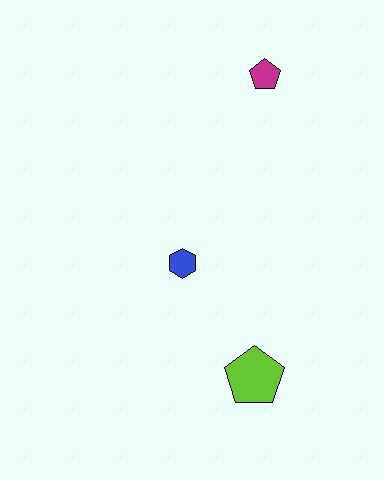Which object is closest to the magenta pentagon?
The blue hexagon is closest to the magenta pentagon.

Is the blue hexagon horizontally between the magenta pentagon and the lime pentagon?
No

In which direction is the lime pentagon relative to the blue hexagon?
The lime pentagon is below the blue hexagon.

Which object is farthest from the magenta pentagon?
The lime pentagon is farthest from the magenta pentagon.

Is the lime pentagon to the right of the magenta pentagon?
No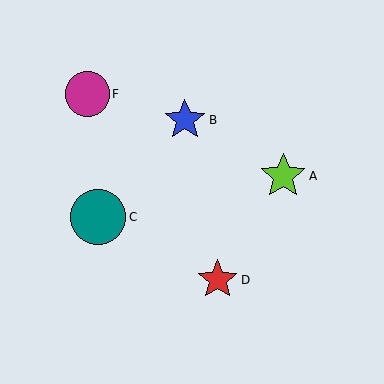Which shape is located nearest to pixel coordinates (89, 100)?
The magenta circle (labeled F) at (87, 94) is nearest to that location.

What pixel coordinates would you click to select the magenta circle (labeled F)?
Click at (87, 94) to select the magenta circle F.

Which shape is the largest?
The teal circle (labeled C) is the largest.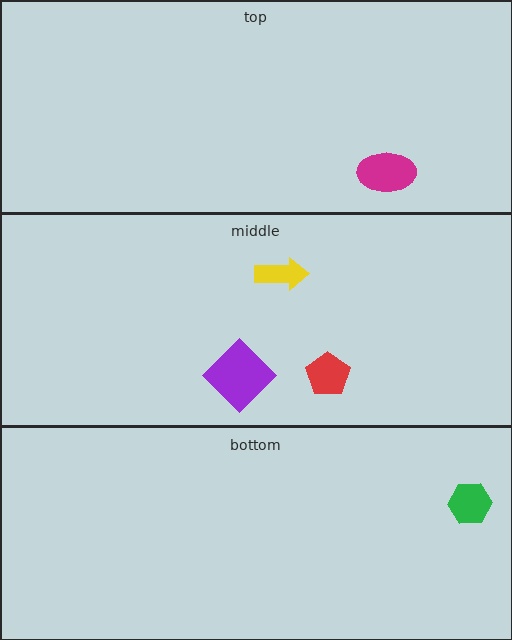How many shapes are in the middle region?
3.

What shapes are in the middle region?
The yellow arrow, the purple diamond, the red pentagon.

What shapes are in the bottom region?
The green hexagon.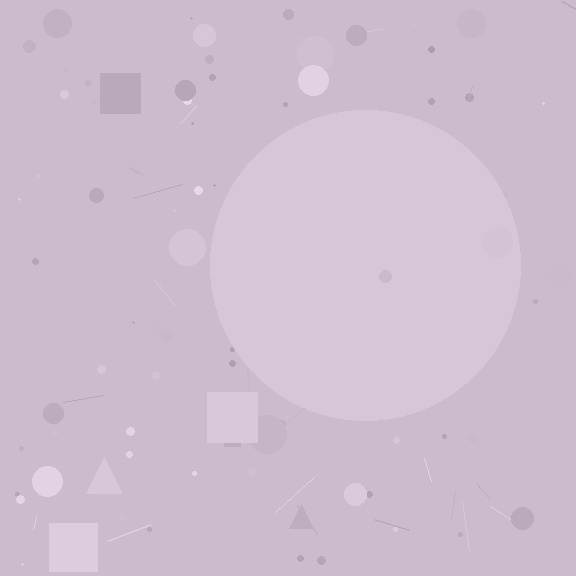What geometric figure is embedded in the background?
A circle is embedded in the background.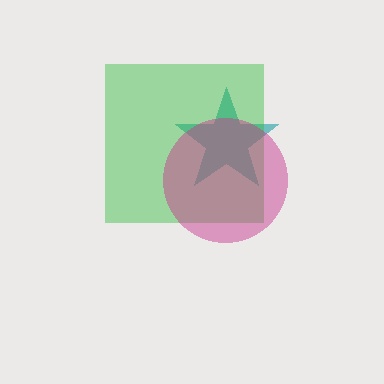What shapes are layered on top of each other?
The layered shapes are: a teal star, a green square, a magenta circle.